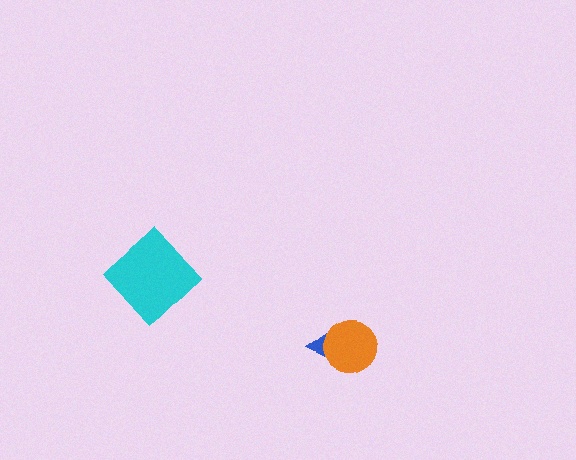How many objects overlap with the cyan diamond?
0 objects overlap with the cyan diamond.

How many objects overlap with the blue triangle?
1 object overlaps with the blue triangle.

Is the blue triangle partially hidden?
Yes, it is partially covered by another shape.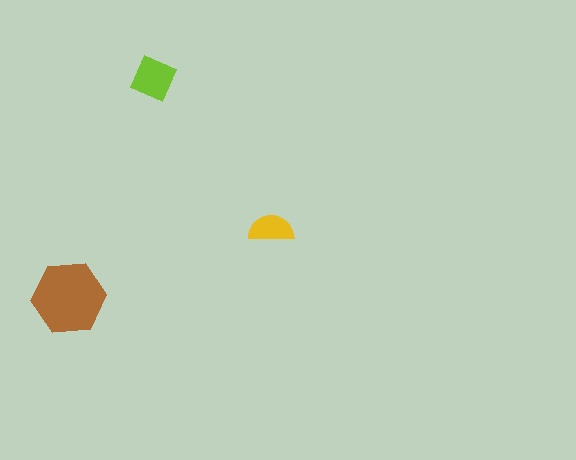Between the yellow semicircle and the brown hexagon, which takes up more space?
The brown hexagon.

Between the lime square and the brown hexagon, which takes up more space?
The brown hexagon.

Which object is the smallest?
The yellow semicircle.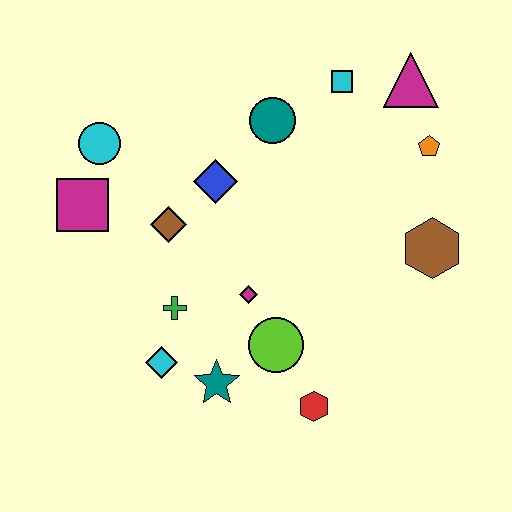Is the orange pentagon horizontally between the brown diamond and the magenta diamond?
No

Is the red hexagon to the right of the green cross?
Yes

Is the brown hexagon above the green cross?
Yes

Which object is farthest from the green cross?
The magenta triangle is farthest from the green cross.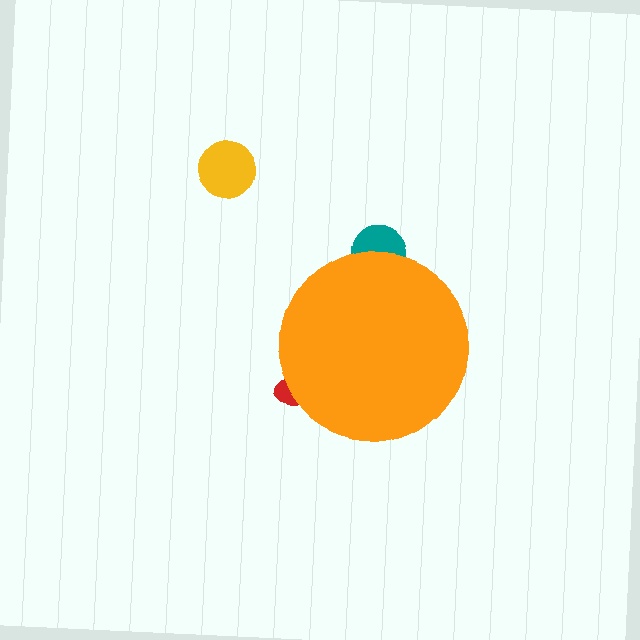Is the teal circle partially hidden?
Yes, the teal circle is partially hidden behind the orange circle.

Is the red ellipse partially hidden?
Yes, the red ellipse is partially hidden behind the orange circle.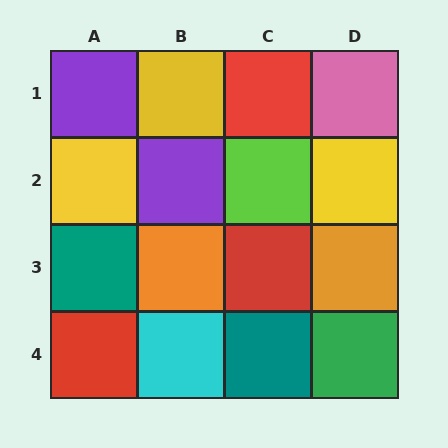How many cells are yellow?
3 cells are yellow.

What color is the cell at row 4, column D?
Green.